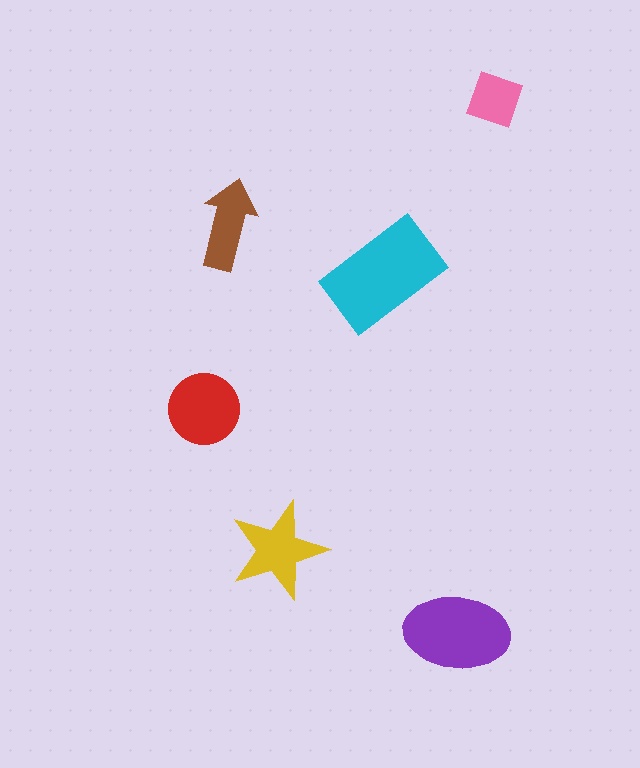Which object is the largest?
The cyan rectangle.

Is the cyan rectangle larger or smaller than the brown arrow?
Larger.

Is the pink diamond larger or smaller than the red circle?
Smaller.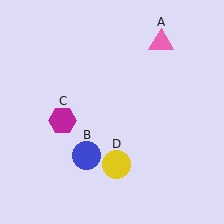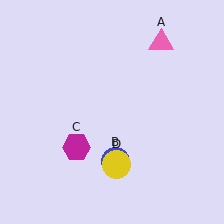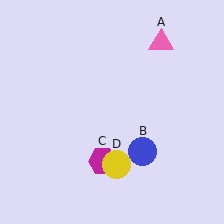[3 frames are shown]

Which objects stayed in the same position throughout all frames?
Pink triangle (object A) and yellow circle (object D) remained stationary.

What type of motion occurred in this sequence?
The blue circle (object B), magenta hexagon (object C) rotated counterclockwise around the center of the scene.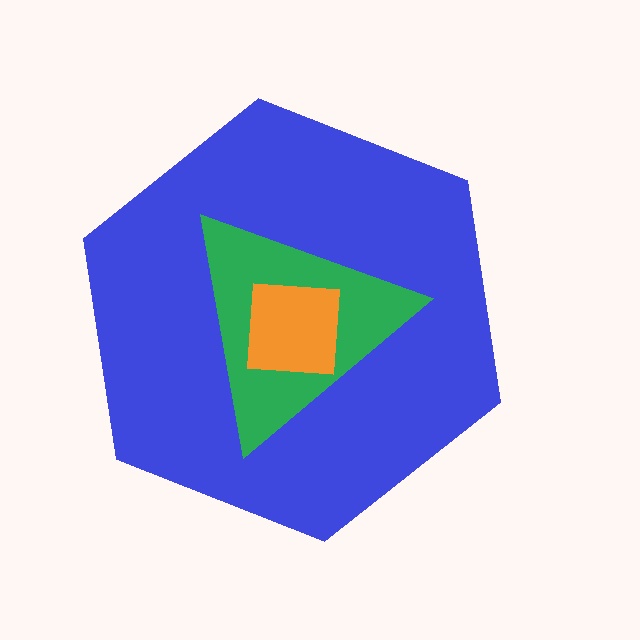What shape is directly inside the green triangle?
The orange square.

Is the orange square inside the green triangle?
Yes.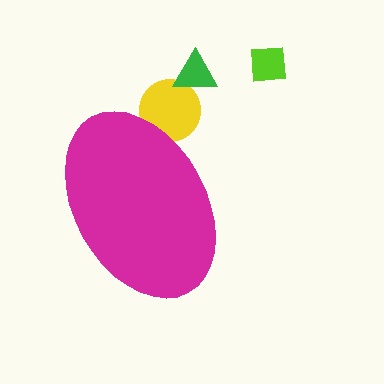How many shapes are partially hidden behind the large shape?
1 shape is partially hidden.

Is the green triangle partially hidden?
No, the green triangle is fully visible.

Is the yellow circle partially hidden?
Yes, the yellow circle is partially hidden behind the magenta ellipse.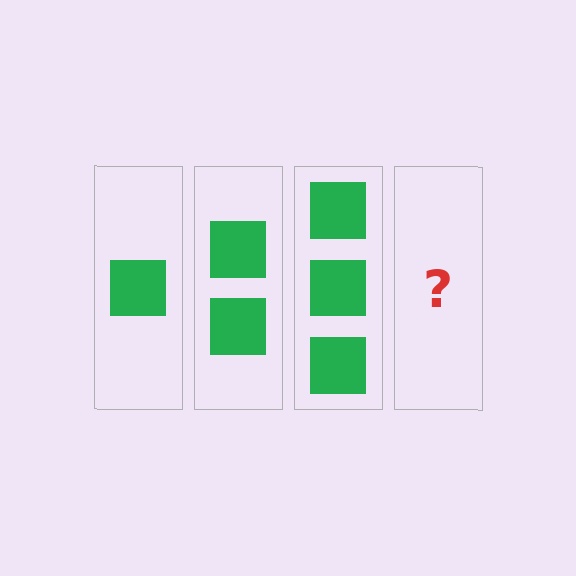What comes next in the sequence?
The next element should be 4 squares.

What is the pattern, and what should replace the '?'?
The pattern is that each step adds one more square. The '?' should be 4 squares.